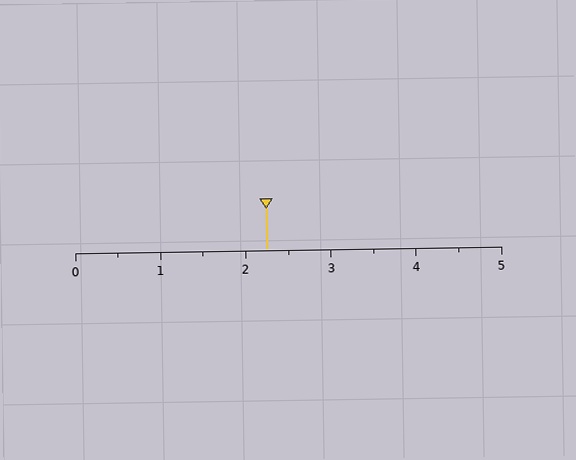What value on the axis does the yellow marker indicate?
The marker indicates approximately 2.2.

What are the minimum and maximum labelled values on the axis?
The axis runs from 0 to 5.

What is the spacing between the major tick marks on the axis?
The major ticks are spaced 1 apart.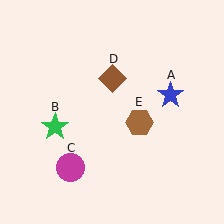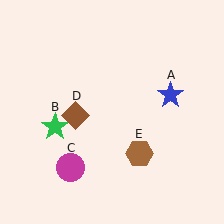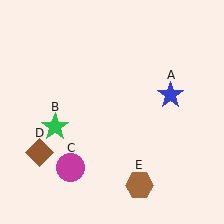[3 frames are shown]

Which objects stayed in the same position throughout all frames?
Blue star (object A) and green star (object B) and magenta circle (object C) remained stationary.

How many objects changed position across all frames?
2 objects changed position: brown diamond (object D), brown hexagon (object E).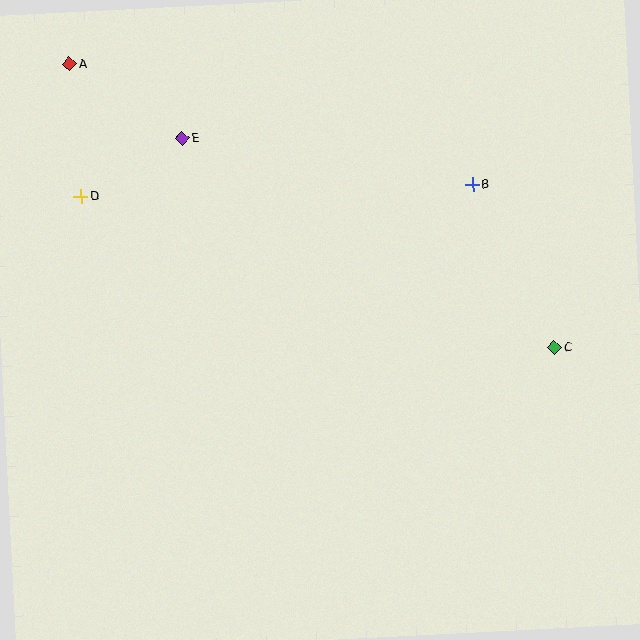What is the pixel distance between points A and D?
The distance between A and D is 133 pixels.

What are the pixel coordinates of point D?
Point D is at (81, 197).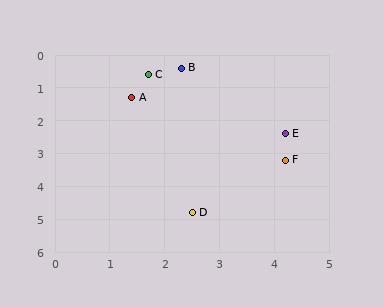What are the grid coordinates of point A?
Point A is at approximately (1.4, 1.3).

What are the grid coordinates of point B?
Point B is at approximately (2.3, 0.4).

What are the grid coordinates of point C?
Point C is at approximately (1.7, 0.6).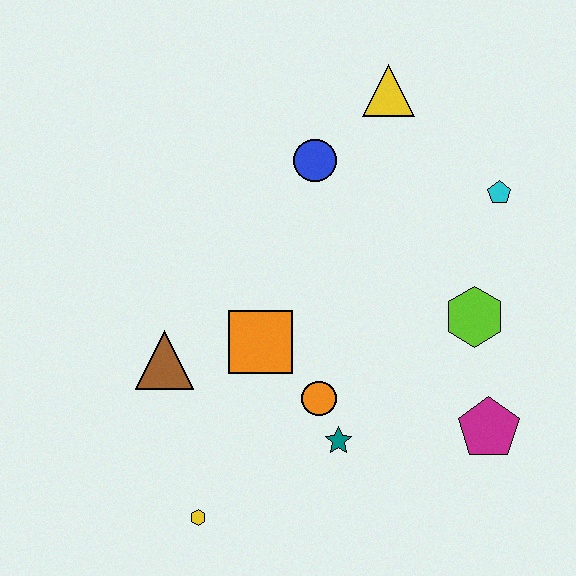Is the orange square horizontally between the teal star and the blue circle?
No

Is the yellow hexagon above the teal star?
No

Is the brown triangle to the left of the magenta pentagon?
Yes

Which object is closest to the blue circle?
The yellow triangle is closest to the blue circle.